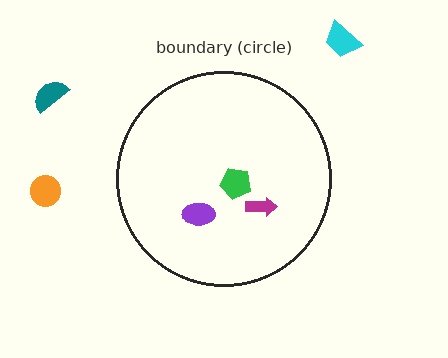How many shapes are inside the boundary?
3 inside, 3 outside.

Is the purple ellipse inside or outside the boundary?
Inside.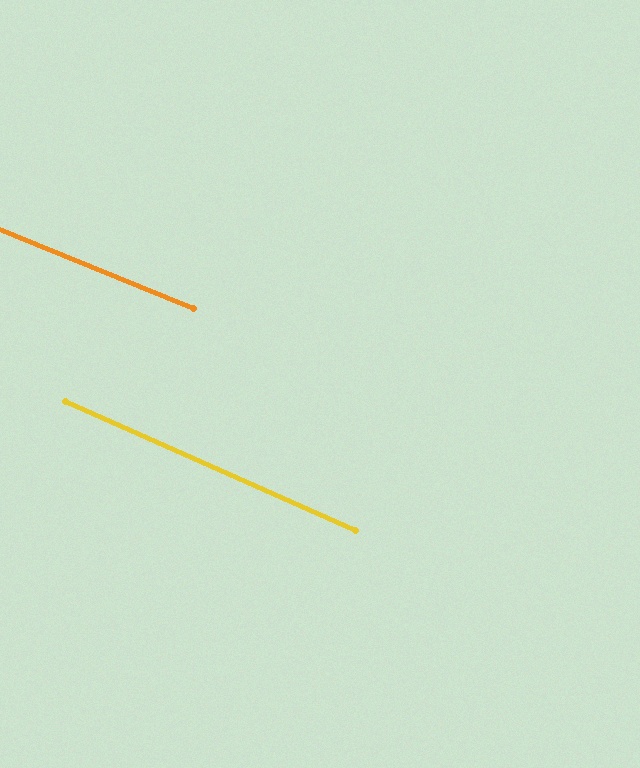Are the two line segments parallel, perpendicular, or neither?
Parallel — their directions differ by only 2.0°.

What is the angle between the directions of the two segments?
Approximately 2 degrees.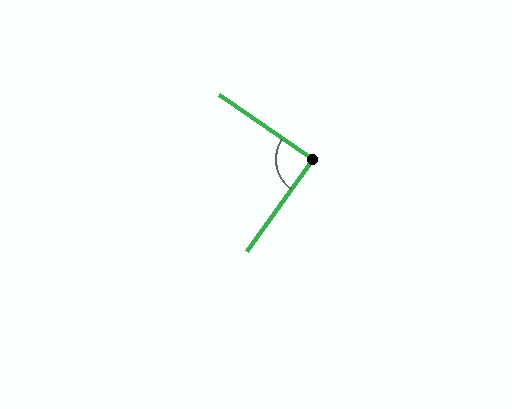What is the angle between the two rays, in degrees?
Approximately 89 degrees.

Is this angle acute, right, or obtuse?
It is approximately a right angle.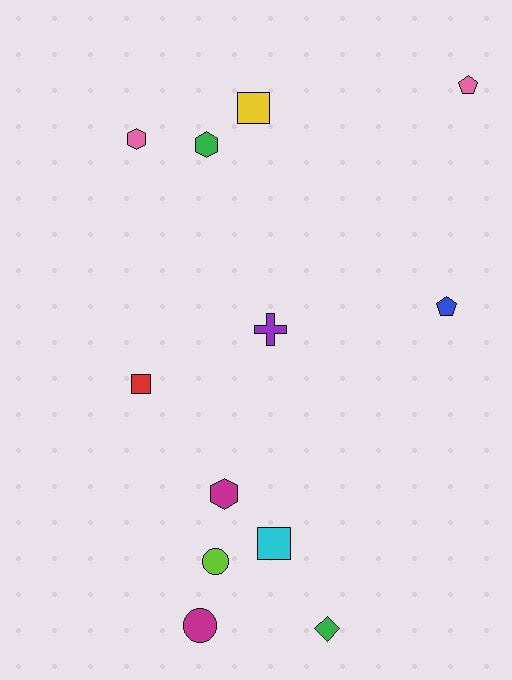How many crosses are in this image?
There is 1 cross.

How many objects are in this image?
There are 12 objects.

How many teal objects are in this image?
There are no teal objects.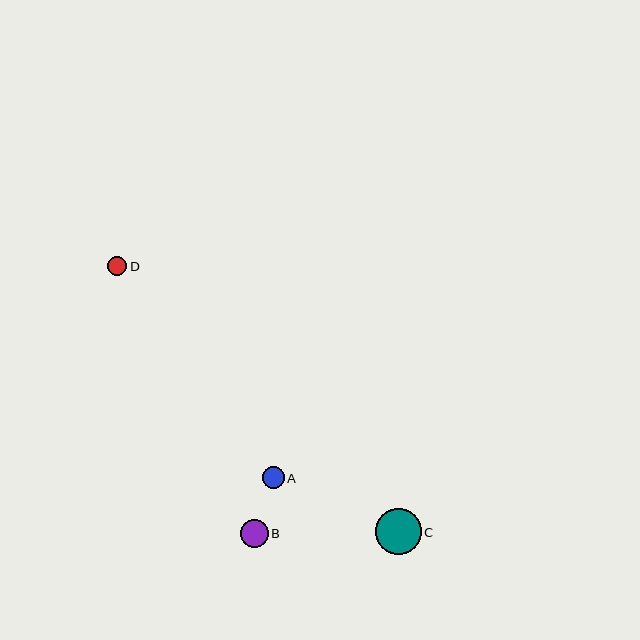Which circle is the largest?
Circle C is the largest with a size of approximately 46 pixels.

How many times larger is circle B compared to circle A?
Circle B is approximately 1.3 times the size of circle A.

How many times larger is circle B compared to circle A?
Circle B is approximately 1.3 times the size of circle A.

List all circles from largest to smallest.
From largest to smallest: C, B, A, D.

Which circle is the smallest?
Circle D is the smallest with a size of approximately 19 pixels.